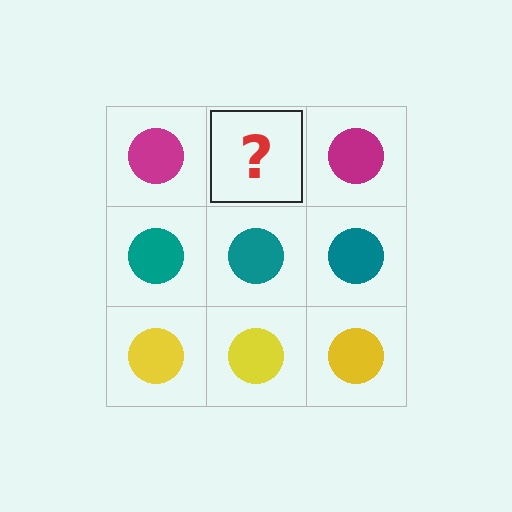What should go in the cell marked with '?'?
The missing cell should contain a magenta circle.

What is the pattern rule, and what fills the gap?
The rule is that each row has a consistent color. The gap should be filled with a magenta circle.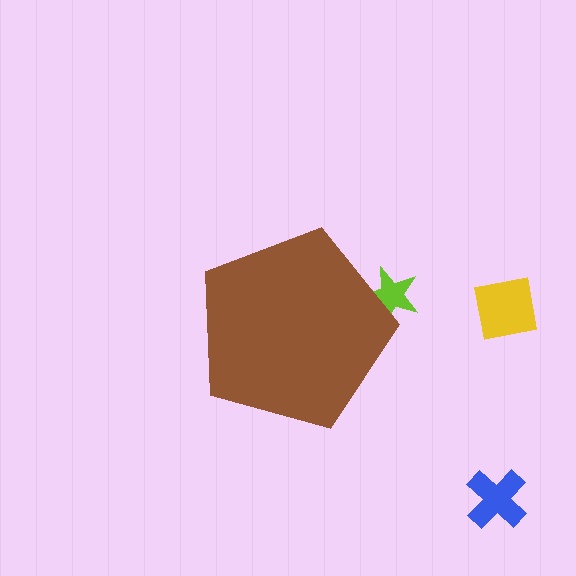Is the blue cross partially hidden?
No, the blue cross is fully visible.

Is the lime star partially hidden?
Yes, the lime star is partially hidden behind the brown pentagon.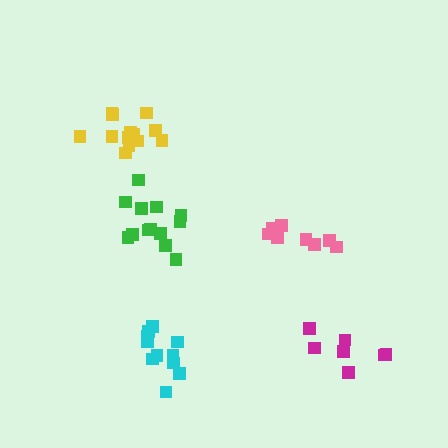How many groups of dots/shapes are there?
There are 5 groups.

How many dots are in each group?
Group 1: 13 dots, Group 2: 11 dots, Group 3: 13 dots, Group 4: 7 dots, Group 5: 8 dots (52 total).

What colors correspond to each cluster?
The clusters are colored: yellow, cyan, green, magenta, pink.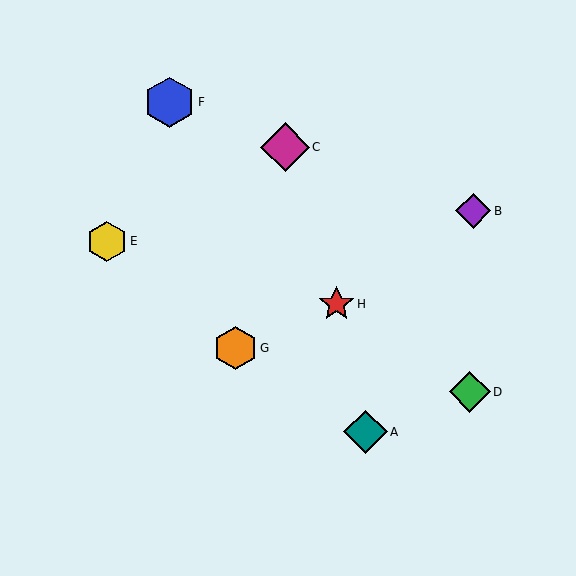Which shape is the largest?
The blue hexagon (labeled F) is the largest.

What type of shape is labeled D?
Shape D is a green diamond.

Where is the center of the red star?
The center of the red star is at (337, 304).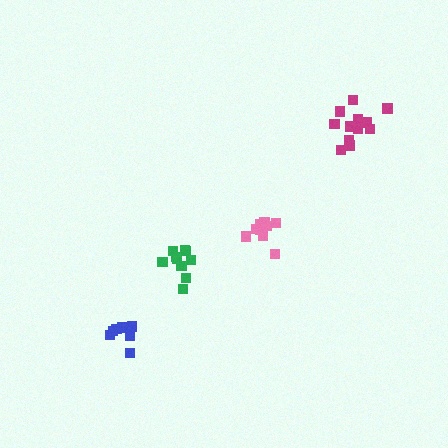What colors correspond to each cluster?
The clusters are colored: pink, magenta, green, blue.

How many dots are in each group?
Group 1: 9 dots, Group 2: 14 dots, Group 3: 10 dots, Group 4: 8 dots (41 total).